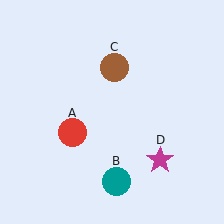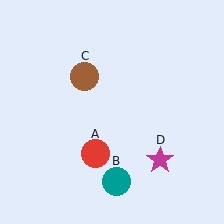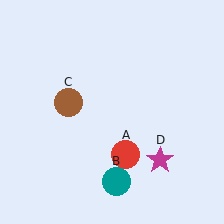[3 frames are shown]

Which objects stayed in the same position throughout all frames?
Teal circle (object B) and magenta star (object D) remained stationary.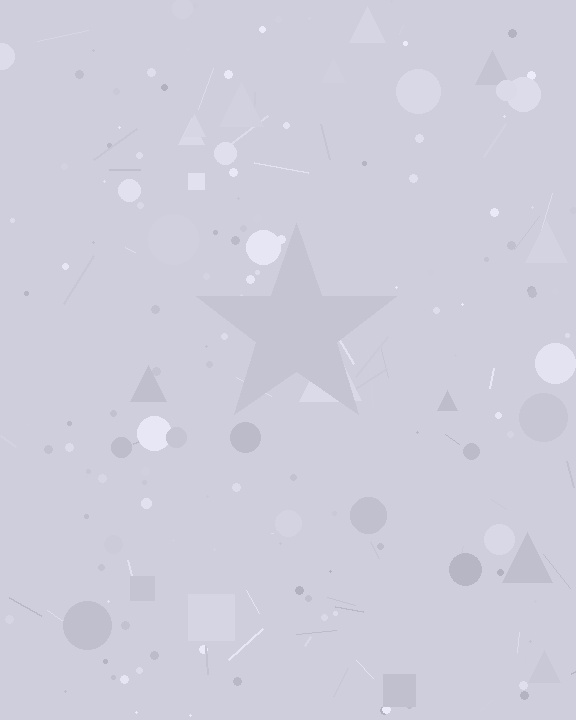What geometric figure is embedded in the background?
A star is embedded in the background.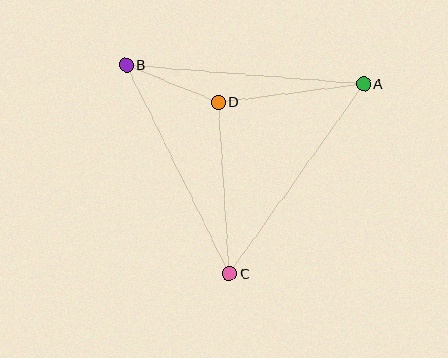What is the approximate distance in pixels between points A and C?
The distance between A and C is approximately 233 pixels.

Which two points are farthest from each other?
Points A and B are farthest from each other.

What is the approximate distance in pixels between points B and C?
The distance between B and C is approximately 233 pixels.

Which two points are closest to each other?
Points B and D are closest to each other.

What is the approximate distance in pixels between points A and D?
The distance between A and D is approximately 147 pixels.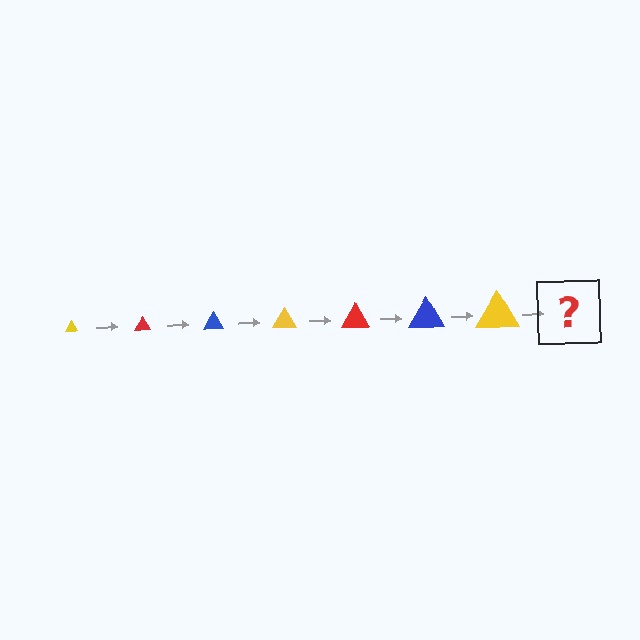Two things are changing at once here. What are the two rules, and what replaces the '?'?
The two rules are that the triangle grows larger each step and the color cycles through yellow, red, and blue. The '?' should be a red triangle, larger than the previous one.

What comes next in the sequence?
The next element should be a red triangle, larger than the previous one.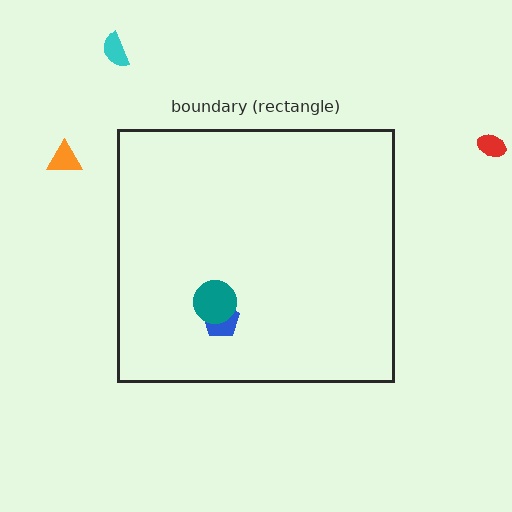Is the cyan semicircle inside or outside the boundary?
Outside.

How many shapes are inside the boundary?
2 inside, 3 outside.